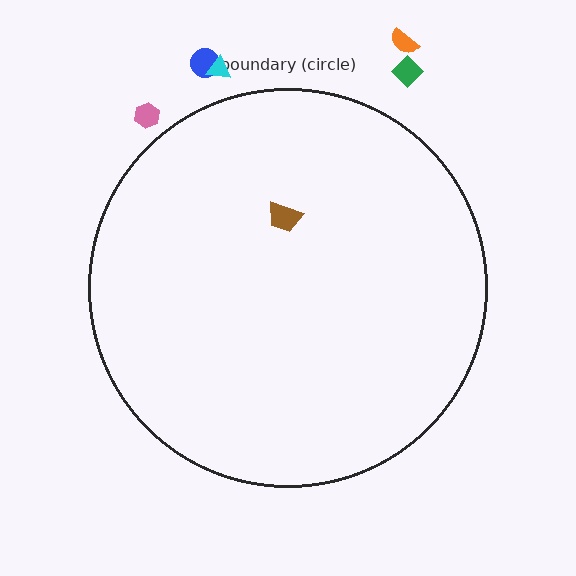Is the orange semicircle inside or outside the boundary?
Outside.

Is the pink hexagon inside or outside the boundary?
Outside.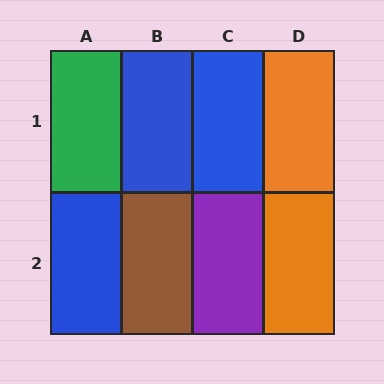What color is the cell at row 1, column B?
Blue.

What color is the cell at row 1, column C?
Blue.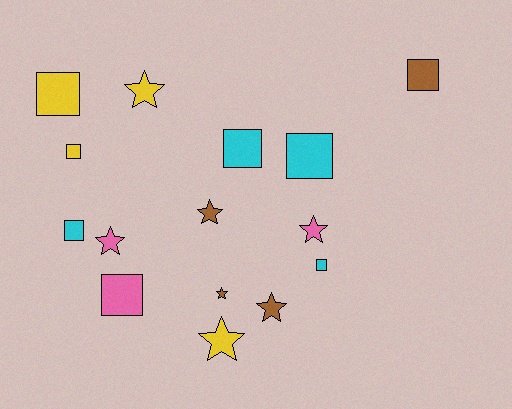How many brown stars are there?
There are 3 brown stars.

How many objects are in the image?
There are 15 objects.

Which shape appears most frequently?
Square, with 8 objects.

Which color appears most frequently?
Cyan, with 4 objects.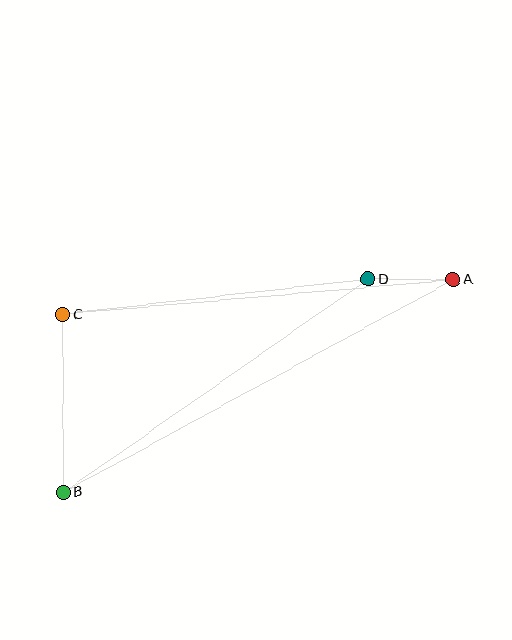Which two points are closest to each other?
Points A and D are closest to each other.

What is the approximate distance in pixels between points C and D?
The distance between C and D is approximately 308 pixels.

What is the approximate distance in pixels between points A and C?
The distance between A and C is approximately 393 pixels.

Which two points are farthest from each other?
Points A and B are farthest from each other.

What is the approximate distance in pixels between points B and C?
The distance between B and C is approximately 178 pixels.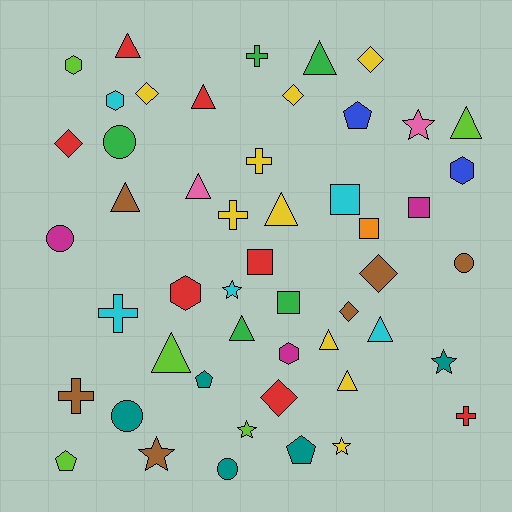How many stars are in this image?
There are 6 stars.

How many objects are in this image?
There are 50 objects.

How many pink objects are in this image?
There are 2 pink objects.